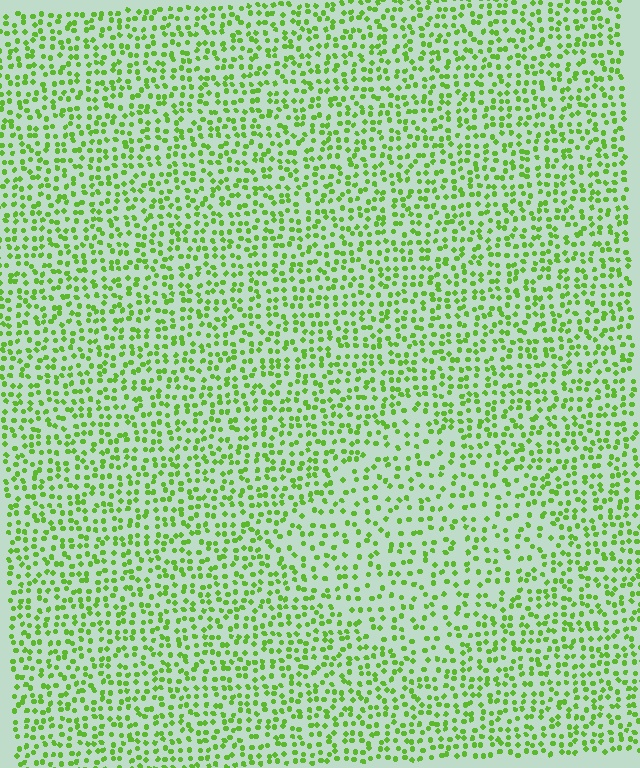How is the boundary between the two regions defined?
The boundary is defined by a change in element density (approximately 1.6x ratio). All elements are the same color, size, and shape.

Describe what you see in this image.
The image contains small lime elements arranged at two different densities. A diamond-shaped region is visible where the elements are less densely packed than the surrounding area.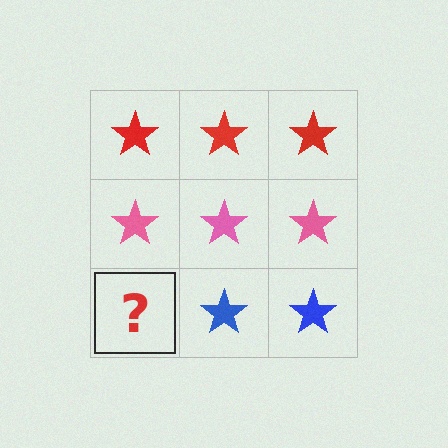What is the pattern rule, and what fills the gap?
The rule is that each row has a consistent color. The gap should be filled with a blue star.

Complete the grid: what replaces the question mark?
The question mark should be replaced with a blue star.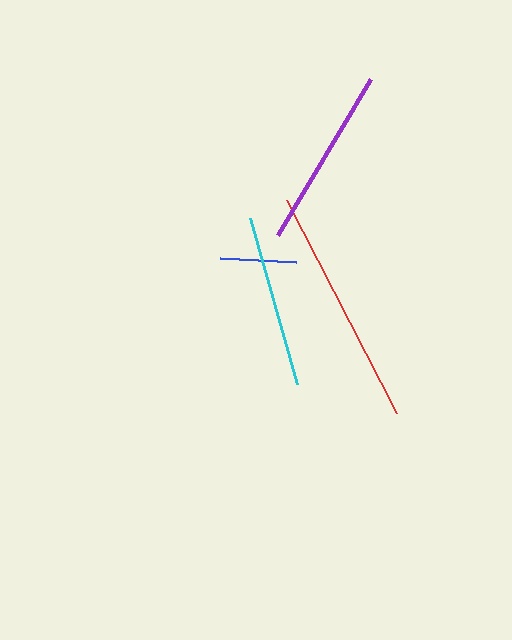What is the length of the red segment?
The red segment is approximately 240 pixels long.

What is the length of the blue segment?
The blue segment is approximately 76 pixels long.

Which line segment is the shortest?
The blue line is the shortest at approximately 76 pixels.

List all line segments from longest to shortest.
From longest to shortest: red, purple, cyan, blue.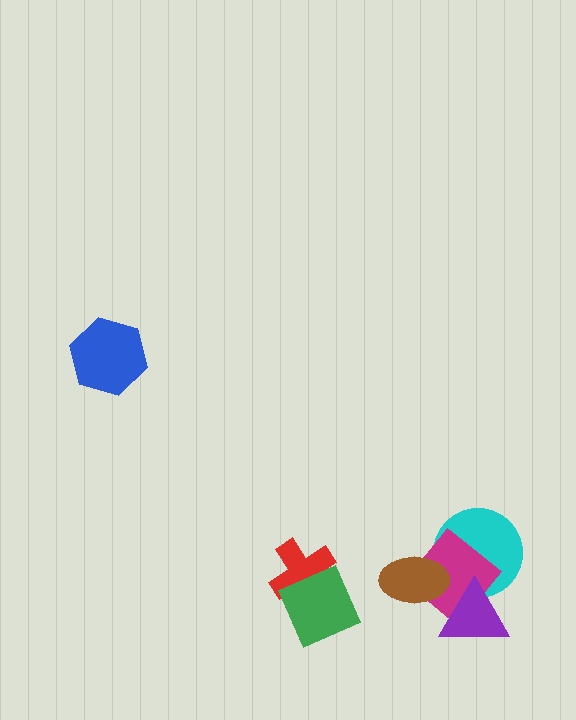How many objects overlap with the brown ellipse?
2 objects overlap with the brown ellipse.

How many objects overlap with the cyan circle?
3 objects overlap with the cyan circle.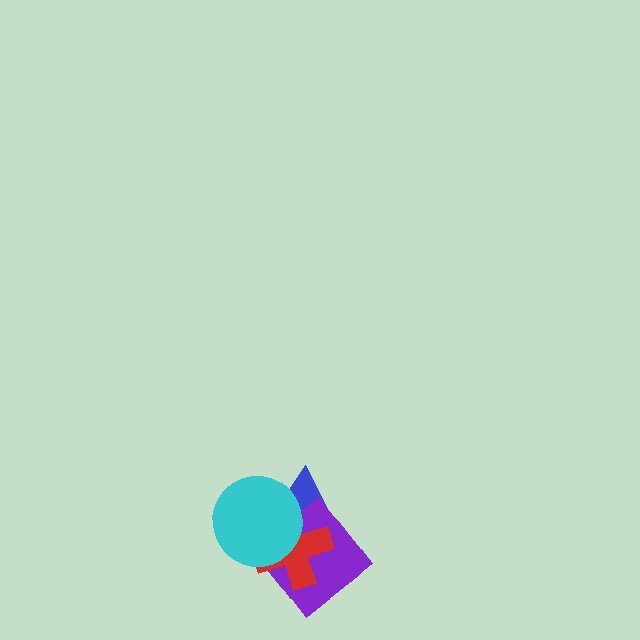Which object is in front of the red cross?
The cyan circle is in front of the red cross.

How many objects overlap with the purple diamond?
3 objects overlap with the purple diamond.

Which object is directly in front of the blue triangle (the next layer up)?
The purple diamond is directly in front of the blue triangle.